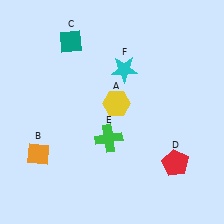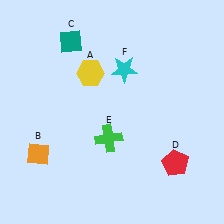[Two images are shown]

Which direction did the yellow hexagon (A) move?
The yellow hexagon (A) moved up.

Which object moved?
The yellow hexagon (A) moved up.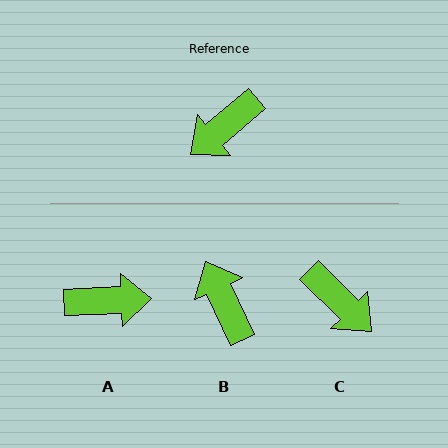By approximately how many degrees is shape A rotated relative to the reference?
Approximately 142 degrees counter-clockwise.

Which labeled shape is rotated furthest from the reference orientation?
A, about 142 degrees away.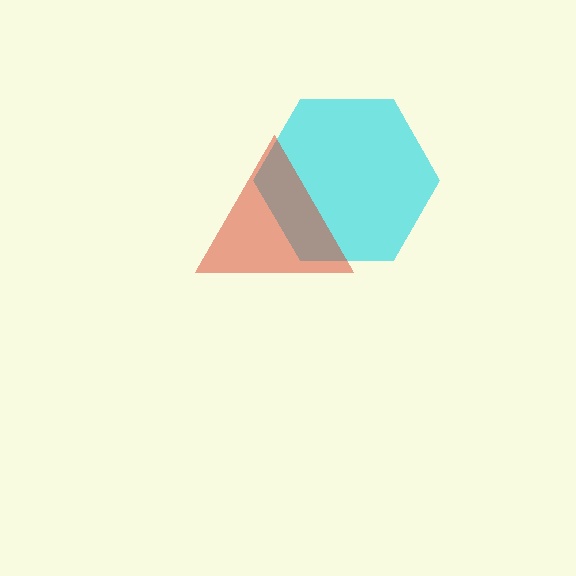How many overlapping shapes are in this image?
There are 2 overlapping shapes in the image.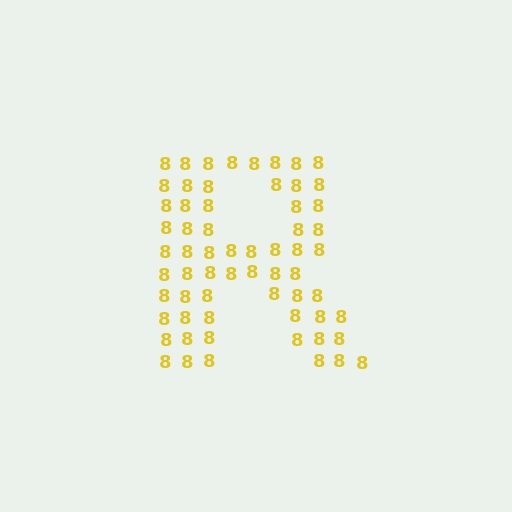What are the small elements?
The small elements are digit 8's.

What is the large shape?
The large shape is the letter R.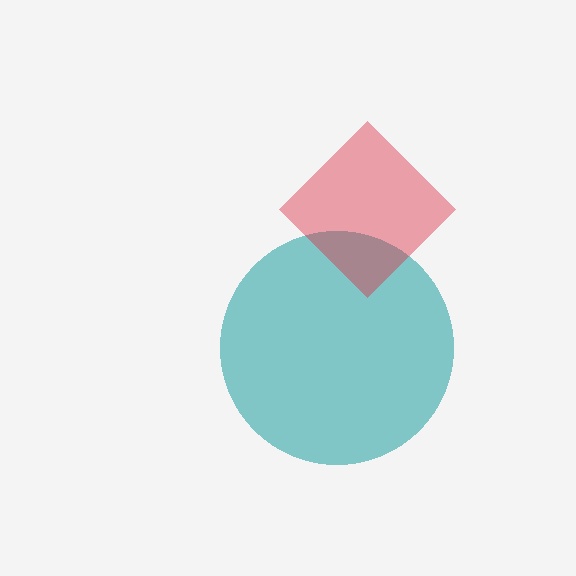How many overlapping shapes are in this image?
There are 2 overlapping shapes in the image.